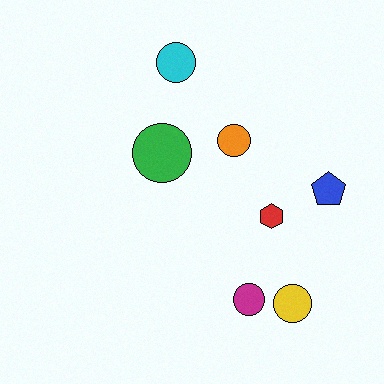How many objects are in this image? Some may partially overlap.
There are 7 objects.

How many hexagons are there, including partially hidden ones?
There is 1 hexagon.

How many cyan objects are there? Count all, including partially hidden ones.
There is 1 cyan object.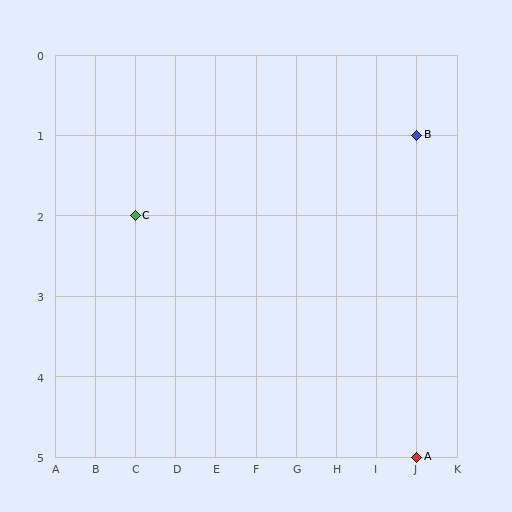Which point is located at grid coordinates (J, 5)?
Point A is at (J, 5).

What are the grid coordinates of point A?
Point A is at grid coordinates (J, 5).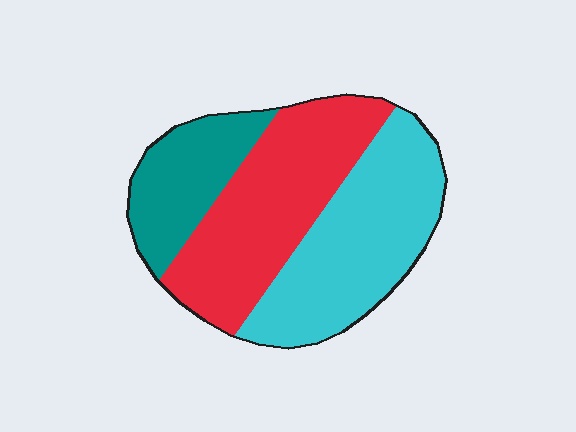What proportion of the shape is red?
Red covers 40% of the shape.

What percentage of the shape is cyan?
Cyan takes up between a third and a half of the shape.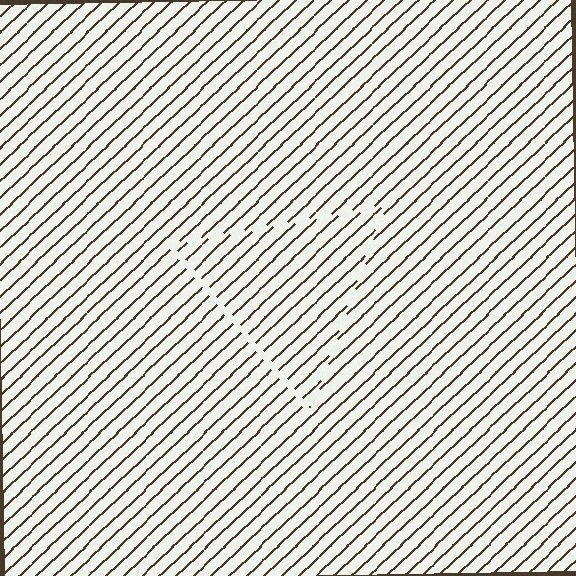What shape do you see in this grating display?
An illusory triangle. The interior of the shape contains the same grating, shifted by half a period — the contour is defined by the phase discontinuity where line-ends from the inner and outer gratings abut.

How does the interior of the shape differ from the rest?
The interior of the shape contains the same grating, shifted by half a period — the contour is defined by the phase discontinuity where line-ends from the inner and outer gratings abut.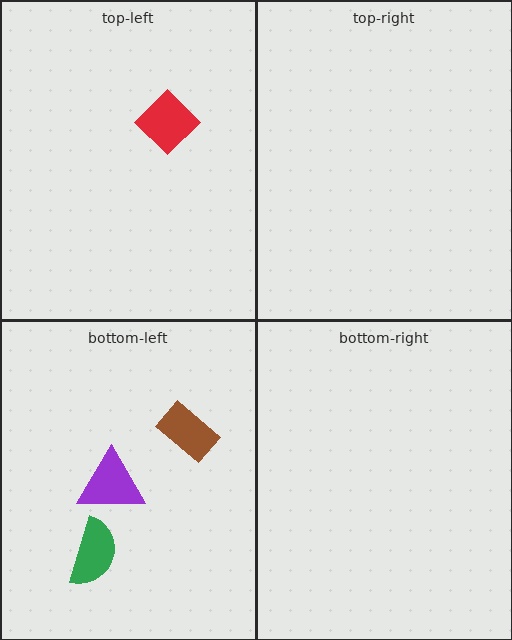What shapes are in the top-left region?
The red diamond.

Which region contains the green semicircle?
The bottom-left region.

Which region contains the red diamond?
The top-left region.